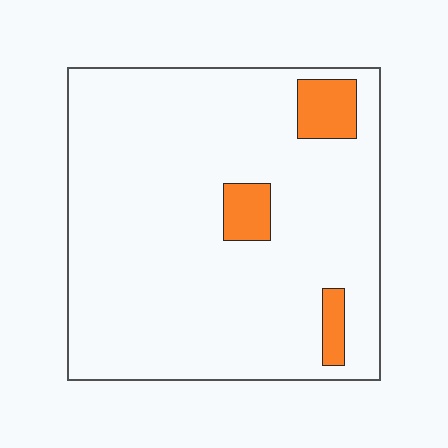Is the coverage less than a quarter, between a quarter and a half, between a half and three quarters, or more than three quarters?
Less than a quarter.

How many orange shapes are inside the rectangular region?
3.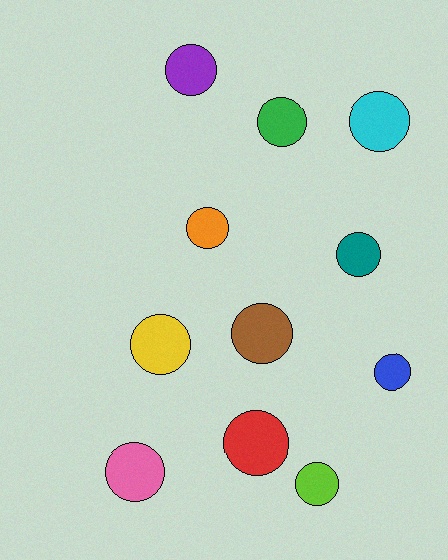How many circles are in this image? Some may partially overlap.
There are 11 circles.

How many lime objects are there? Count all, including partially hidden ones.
There is 1 lime object.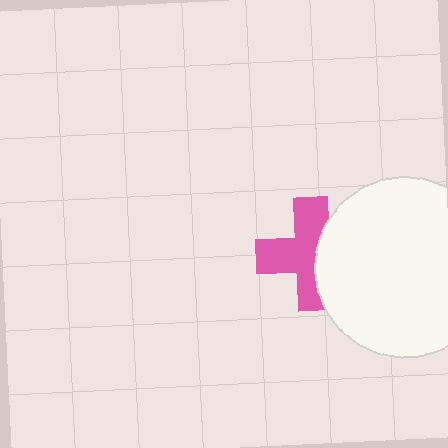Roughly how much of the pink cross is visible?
About half of it is visible (roughly 62%).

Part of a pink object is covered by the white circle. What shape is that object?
It is a cross.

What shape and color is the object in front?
The object in front is a white circle.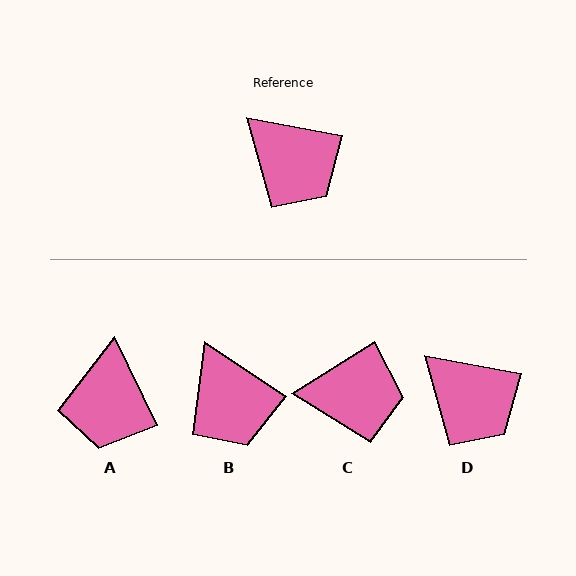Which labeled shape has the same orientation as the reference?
D.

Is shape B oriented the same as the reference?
No, it is off by about 23 degrees.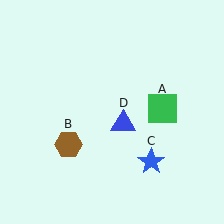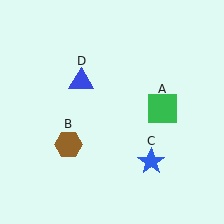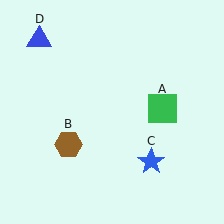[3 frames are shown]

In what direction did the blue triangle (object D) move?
The blue triangle (object D) moved up and to the left.